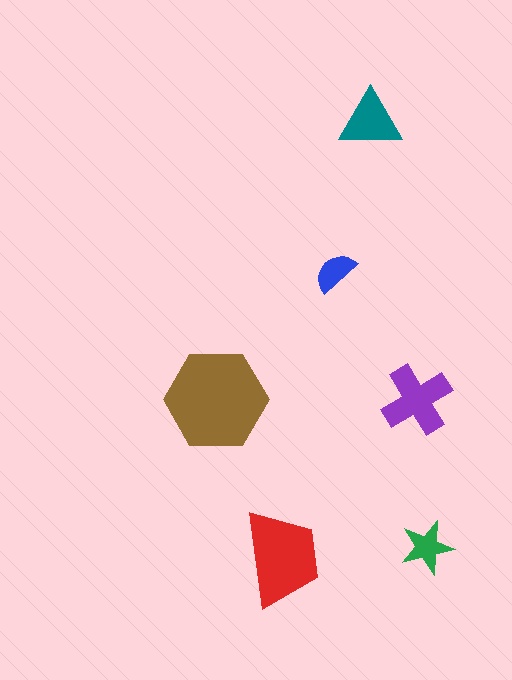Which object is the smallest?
The blue semicircle.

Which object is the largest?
The brown hexagon.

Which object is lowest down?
The red trapezoid is bottommost.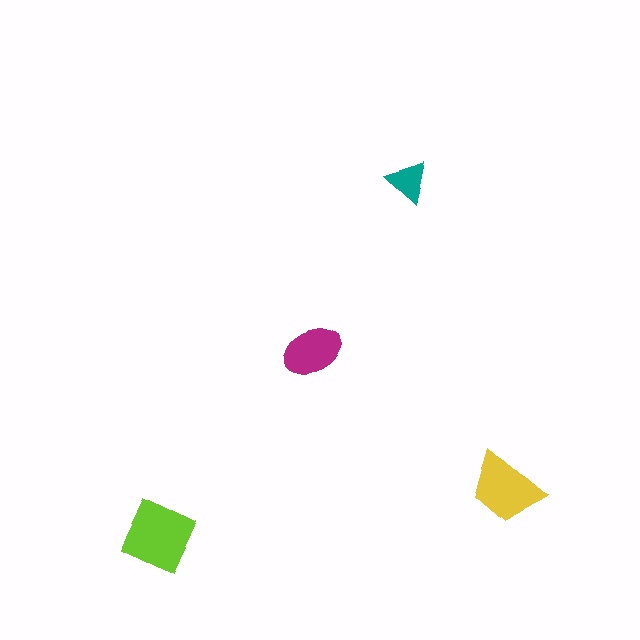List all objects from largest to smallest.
The lime diamond, the yellow trapezoid, the magenta ellipse, the teal triangle.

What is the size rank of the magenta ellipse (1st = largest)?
3rd.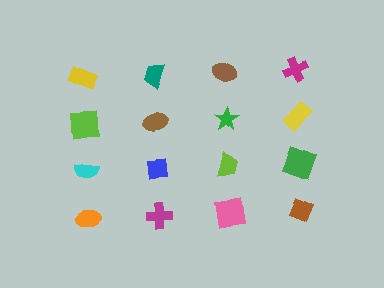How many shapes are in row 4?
4 shapes.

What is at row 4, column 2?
A magenta cross.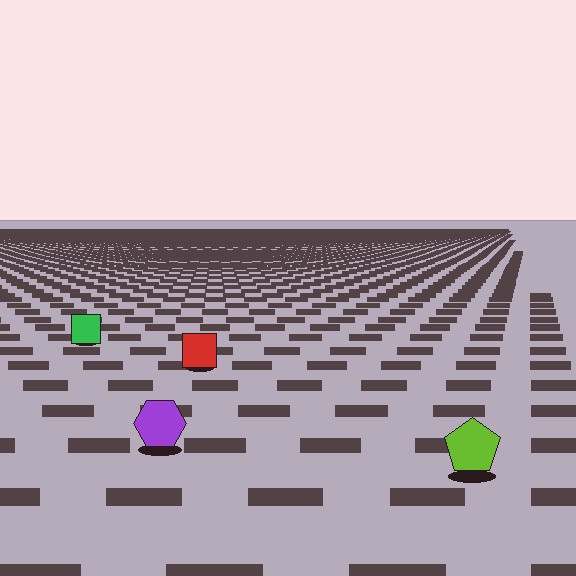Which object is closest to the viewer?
The lime pentagon is closest. The texture marks near it are larger and more spread out.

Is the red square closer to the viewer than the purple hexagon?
No. The purple hexagon is closer — you can tell from the texture gradient: the ground texture is coarser near it.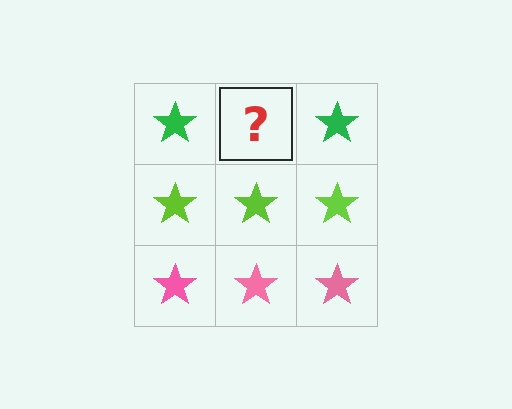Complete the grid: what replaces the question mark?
The question mark should be replaced with a green star.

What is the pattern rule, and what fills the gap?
The rule is that each row has a consistent color. The gap should be filled with a green star.